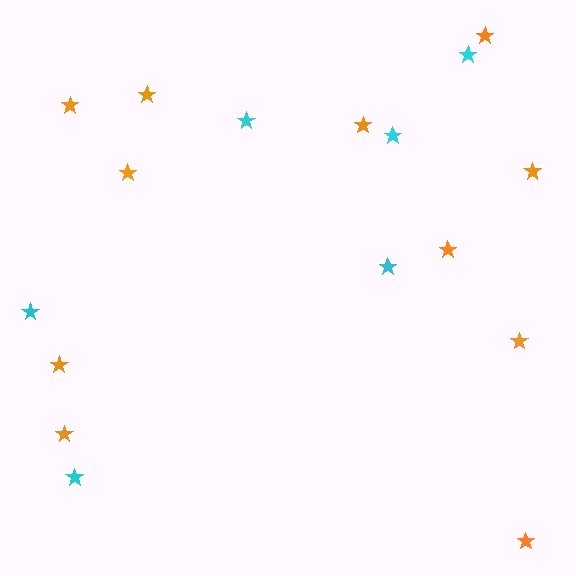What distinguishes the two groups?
There are 2 groups: one group of cyan stars (6) and one group of orange stars (11).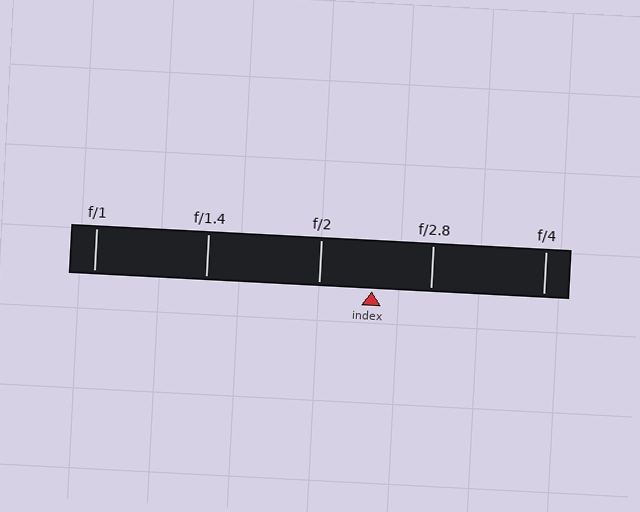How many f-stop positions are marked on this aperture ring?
There are 5 f-stop positions marked.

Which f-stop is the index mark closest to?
The index mark is closest to f/2.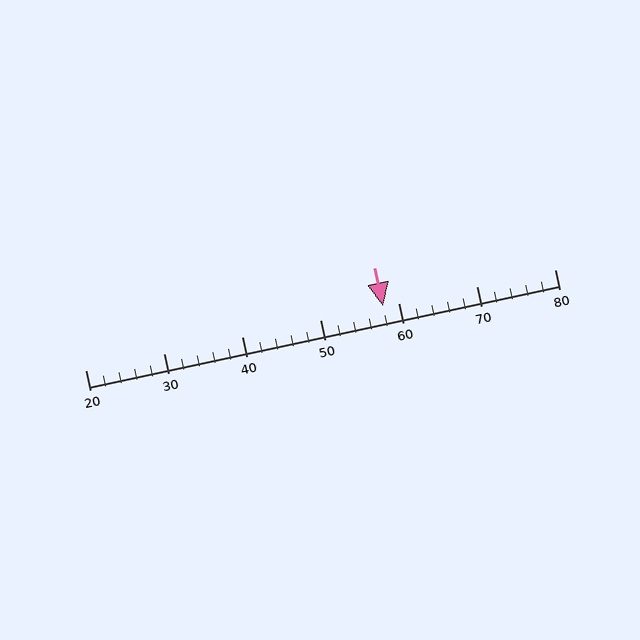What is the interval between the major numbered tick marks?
The major tick marks are spaced 10 units apart.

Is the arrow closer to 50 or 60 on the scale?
The arrow is closer to 60.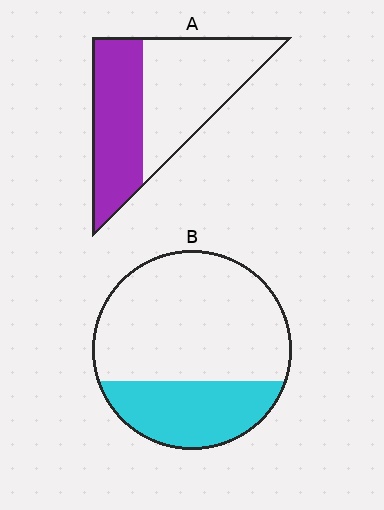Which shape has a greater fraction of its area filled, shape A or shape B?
Shape A.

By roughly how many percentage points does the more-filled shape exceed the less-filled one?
By roughly 15 percentage points (A over B).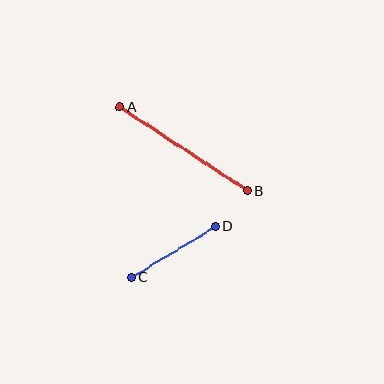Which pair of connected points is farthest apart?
Points A and B are farthest apart.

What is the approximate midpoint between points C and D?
The midpoint is at approximately (173, 252) pixels.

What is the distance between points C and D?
The distance is approximately 98 pixels.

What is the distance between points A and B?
The distance is approximately 153 pixels.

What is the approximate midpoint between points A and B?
The midpoint is at approximately (183, 149) pixels.